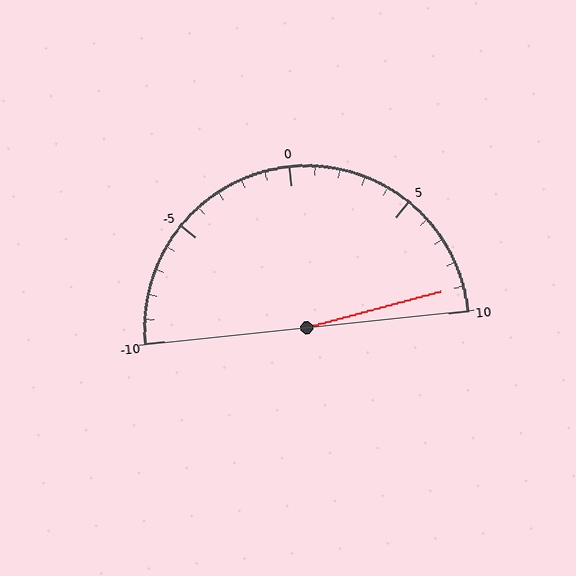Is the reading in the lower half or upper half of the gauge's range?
The reading is in the upper half of the range (-10 to 10).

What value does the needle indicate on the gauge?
The needle indicates approximately 9.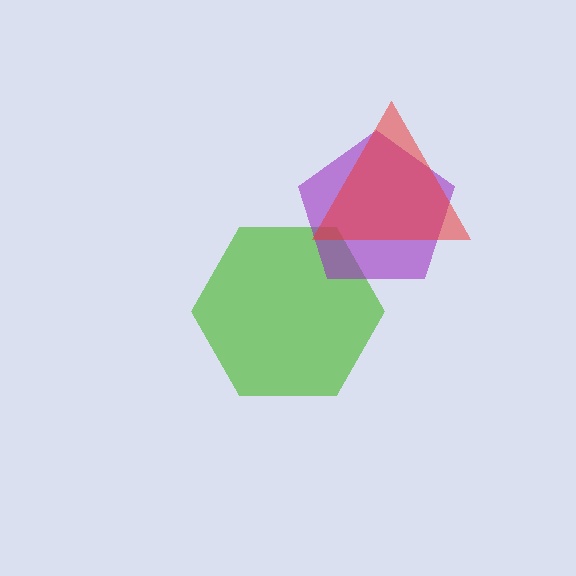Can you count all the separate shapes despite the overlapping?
Yes, there are 3 separate shapes.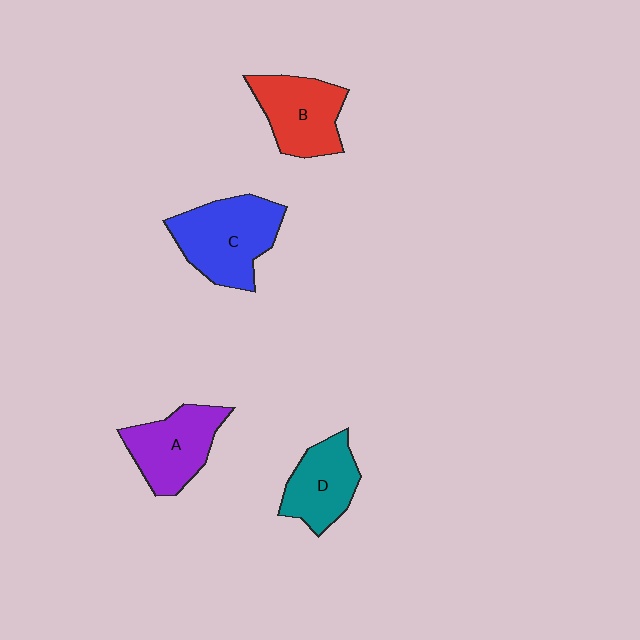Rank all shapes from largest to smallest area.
From largest to smallest: C (blue), B (red), A (purple), D (teal).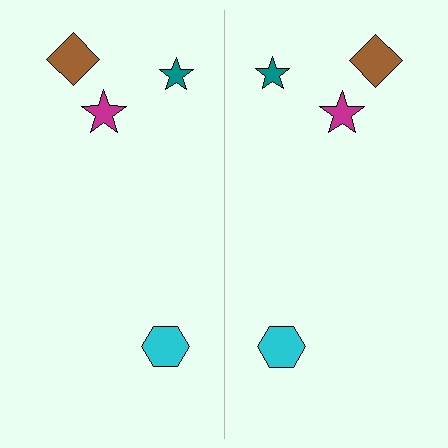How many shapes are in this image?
There are 8 shapes in this image.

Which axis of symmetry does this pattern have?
The pattern has a vertical axis of symmetry running through the center of the image.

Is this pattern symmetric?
Yes, this pattern has bilateral (reflection) symmetry.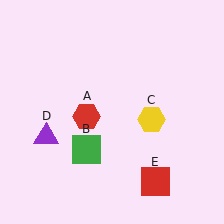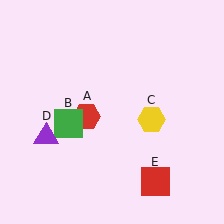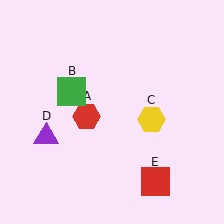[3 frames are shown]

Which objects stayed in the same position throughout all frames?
Red hexagon (object A) and yellow hexagon (object C) and purple triangle (object D) and red square (object E) remained stationary.